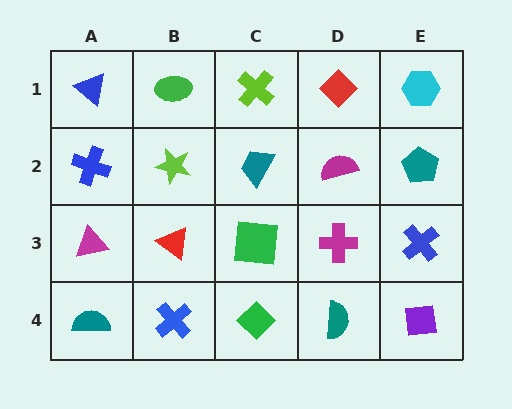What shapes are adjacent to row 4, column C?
A green square (row 3, column C), a blue cross (row 4, column B), a teal semicircle (row 4, column D).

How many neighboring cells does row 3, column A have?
3.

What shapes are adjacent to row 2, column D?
A red diamond (row 1, column D), a magenta cross (row 3, column D), a teal trapezoid (row 2, column C), a teal pentagon (row 2, column E).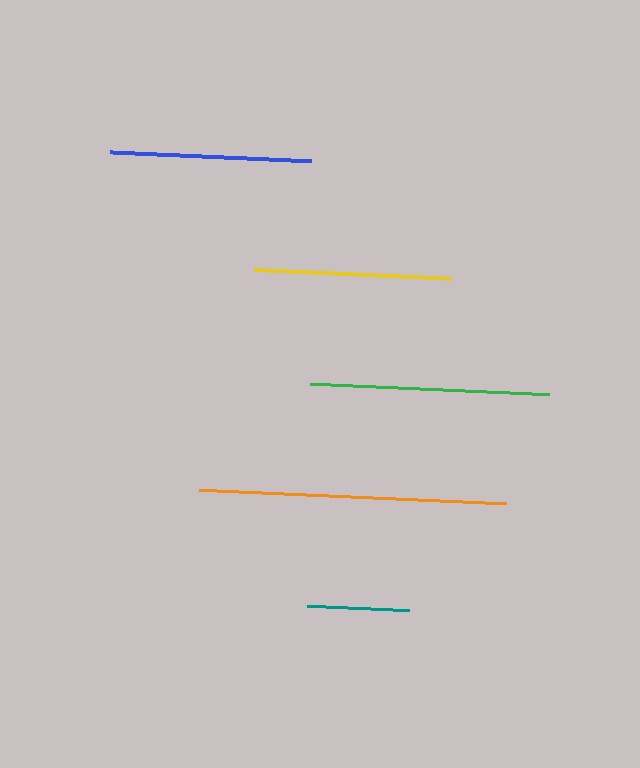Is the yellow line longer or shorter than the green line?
The green line is longer than the yellow line.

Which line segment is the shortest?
The teal line is the shortest at approximately 102 pixels.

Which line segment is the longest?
The orange line is the longest at approximately 307 pixels.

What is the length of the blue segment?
The blue segment is approximately 200 pixels long.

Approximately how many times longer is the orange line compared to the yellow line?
The orange line is approximately 1.6 times the length of the yellow line.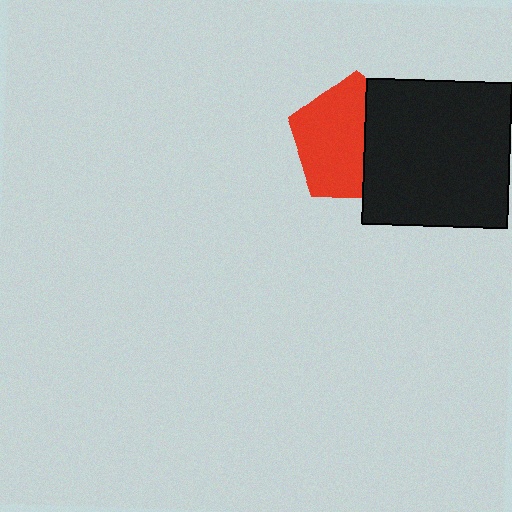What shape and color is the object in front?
The object in front is a black square.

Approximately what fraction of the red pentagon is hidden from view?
Roughly 41% of the red pentagon is hidden behind the black square.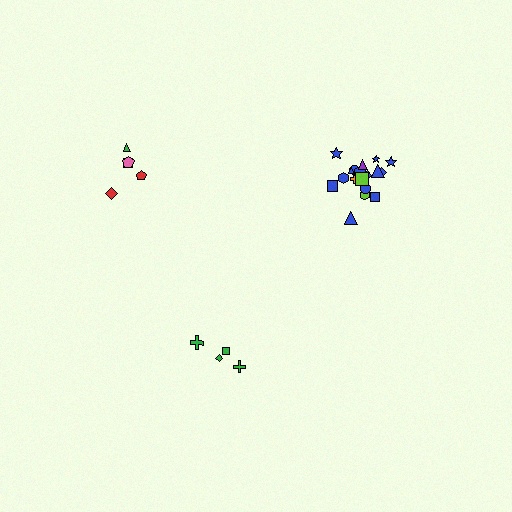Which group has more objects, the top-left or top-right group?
The top-right group.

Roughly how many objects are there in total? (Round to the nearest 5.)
Roughly 25 objects in total.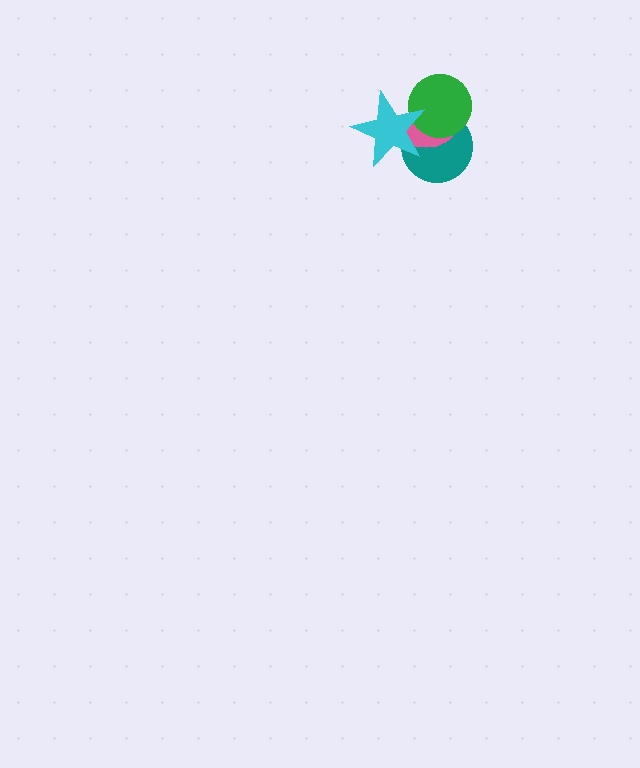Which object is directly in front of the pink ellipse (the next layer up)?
The green circle is directly in front of the pink ellipse.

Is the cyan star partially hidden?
No, no other shape covers it.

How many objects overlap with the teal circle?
3 objects overlap with the teal circle.